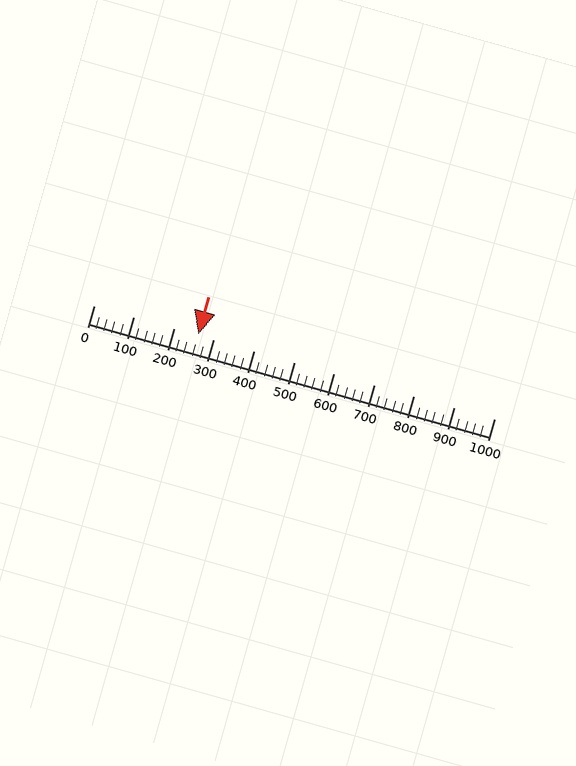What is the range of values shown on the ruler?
The ruler shows values from 0 to 1000.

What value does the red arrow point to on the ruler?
The red arrow points to approximately 260.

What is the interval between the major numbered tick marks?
The major tick marks are spaced 100 units apart.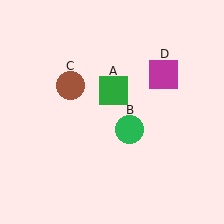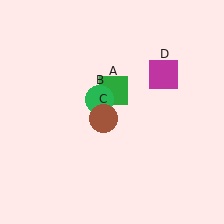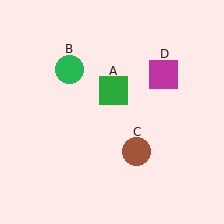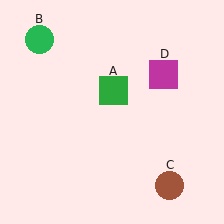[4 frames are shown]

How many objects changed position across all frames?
2 objects changed position: green circle (object B), brown circle (object C).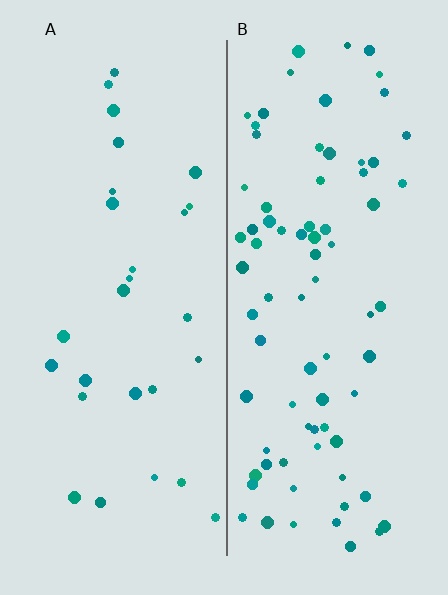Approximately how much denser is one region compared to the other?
Approximately 2.9× — region B over region A.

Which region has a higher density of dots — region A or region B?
B (the right).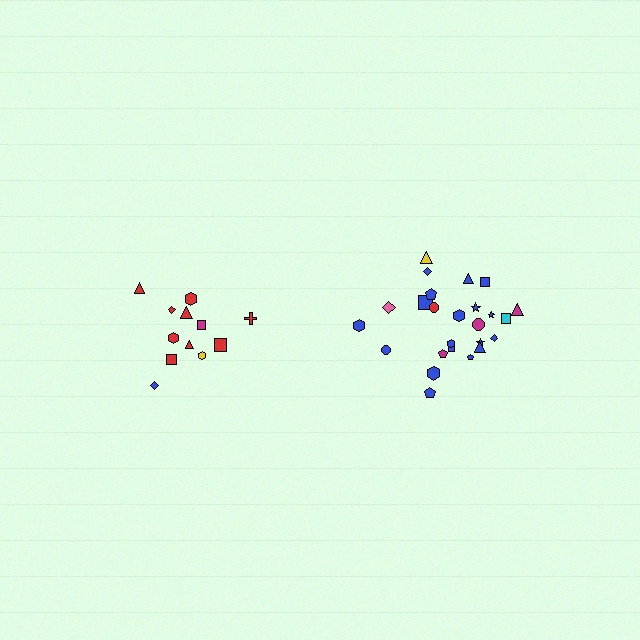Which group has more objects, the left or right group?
The right group.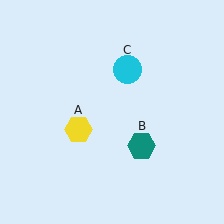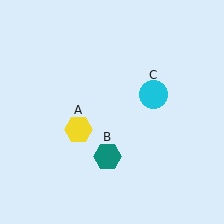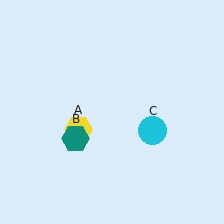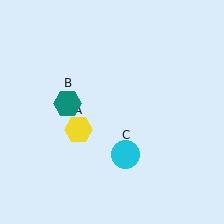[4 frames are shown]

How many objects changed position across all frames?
2 objects changed position: teal hexagon (object B), cyan circle (object C).